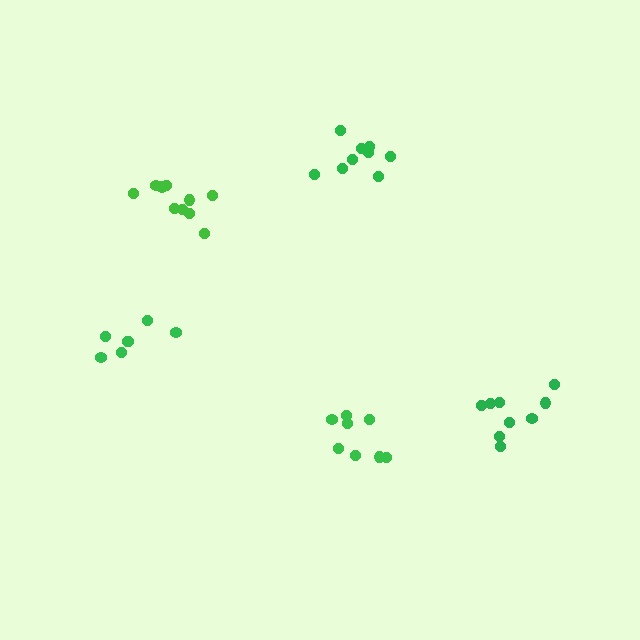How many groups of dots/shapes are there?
There are 5 groups.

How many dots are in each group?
Group 1: 8 dots, Group 2: 10 dots, Group 3: 9 dots, Group 4: 9 dots, Group 5: 7 dots (43 total).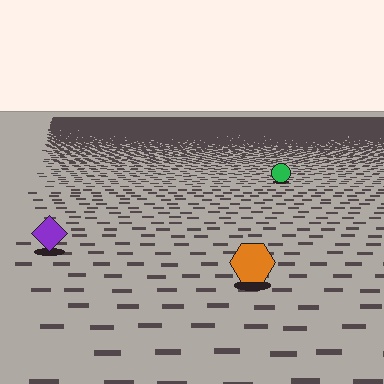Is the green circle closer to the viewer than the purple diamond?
No. The purple diamond is closer — you can tell from the texture gradient: the ground texture is coarser near it.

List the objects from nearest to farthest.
From nearest to farthest: the orange hexagon, the purple diamond, the green circle.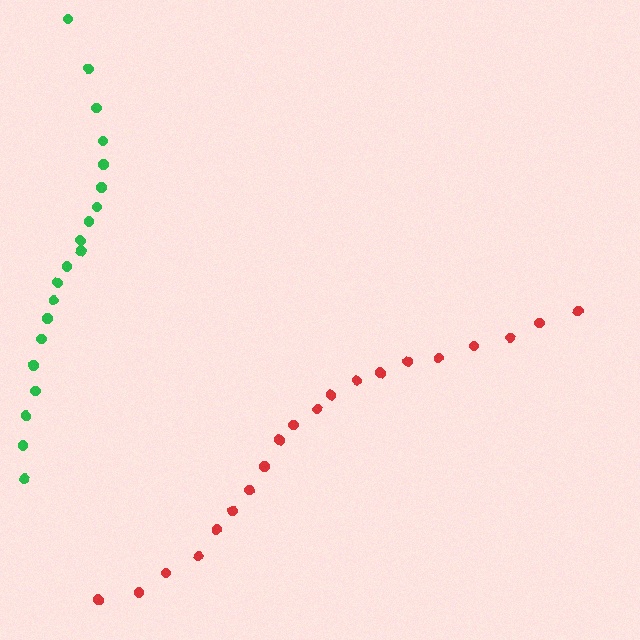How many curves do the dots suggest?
There are 2 distinct paths.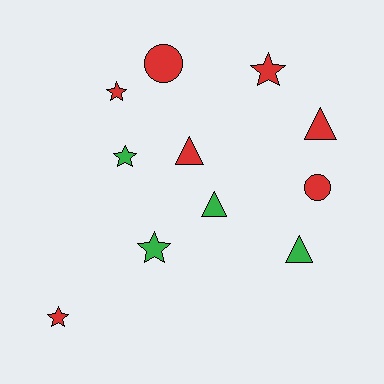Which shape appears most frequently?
Star, with 5 objects.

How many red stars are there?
There are 3 red stars.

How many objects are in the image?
There are 11 objects.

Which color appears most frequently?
Red, with 7 objects.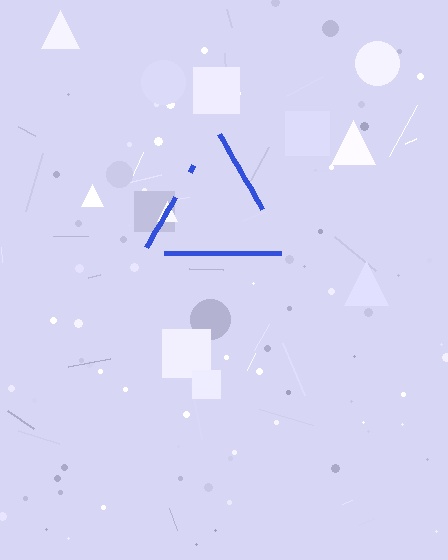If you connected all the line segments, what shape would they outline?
They would outline a triangle.